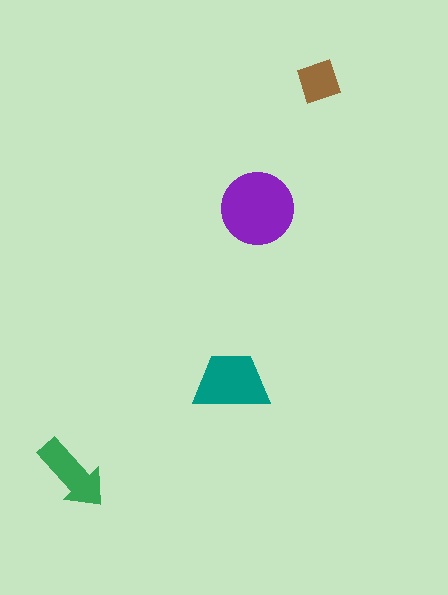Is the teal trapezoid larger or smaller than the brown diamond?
Larger.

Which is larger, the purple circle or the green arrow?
The purple circle.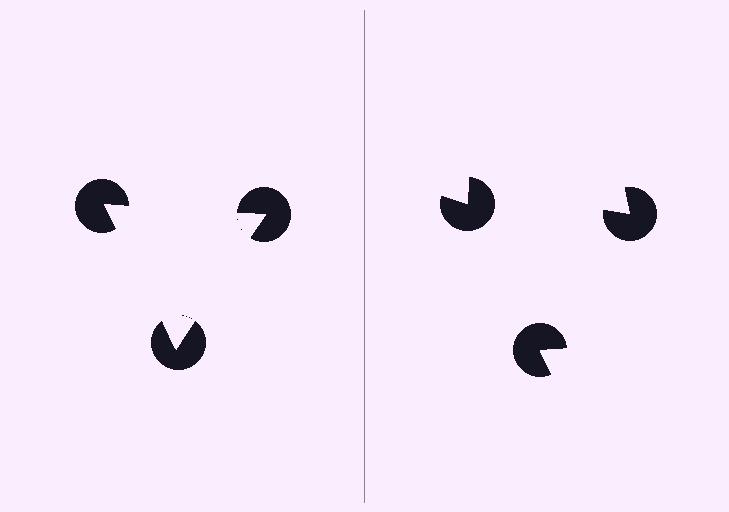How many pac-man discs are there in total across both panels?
6 — 3 on each side.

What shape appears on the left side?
An illusory triangle.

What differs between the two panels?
The pac-man discs are positioned identically on both sides; only the wedge orientations differ. On the left they align to a triangle; on the right they are misaligned.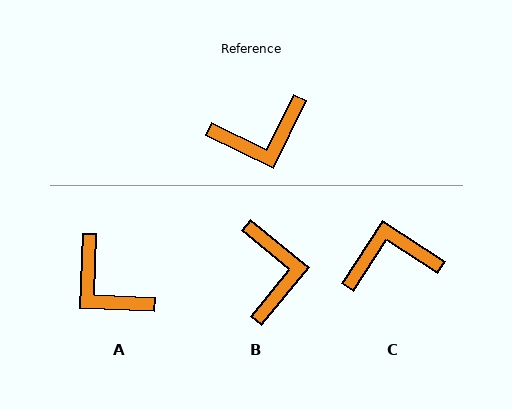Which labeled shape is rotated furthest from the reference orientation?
C, about 173 degrees away.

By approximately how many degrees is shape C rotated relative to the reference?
Approximately 173 degrees counter-clockwise.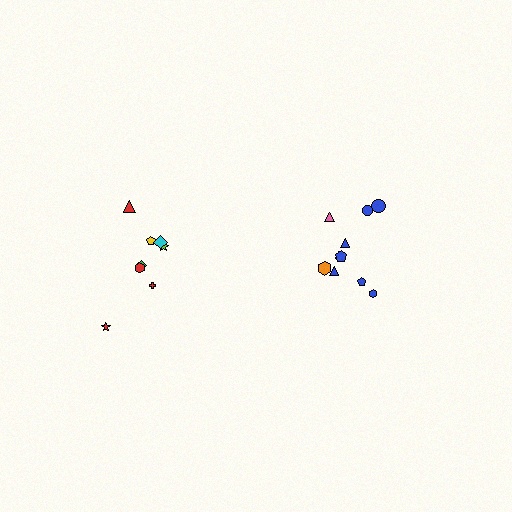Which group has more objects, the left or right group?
The right group.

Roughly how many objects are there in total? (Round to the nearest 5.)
Roughly 20 objects in total.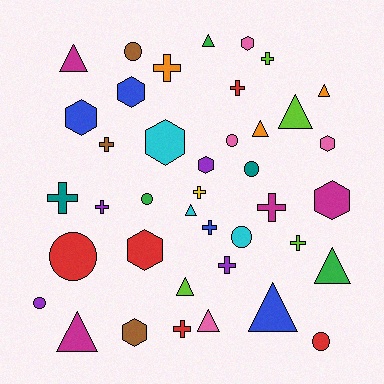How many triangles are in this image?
There are 11 triangles.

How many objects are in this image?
There are 40 objects.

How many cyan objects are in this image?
There are 3 cyan objects.